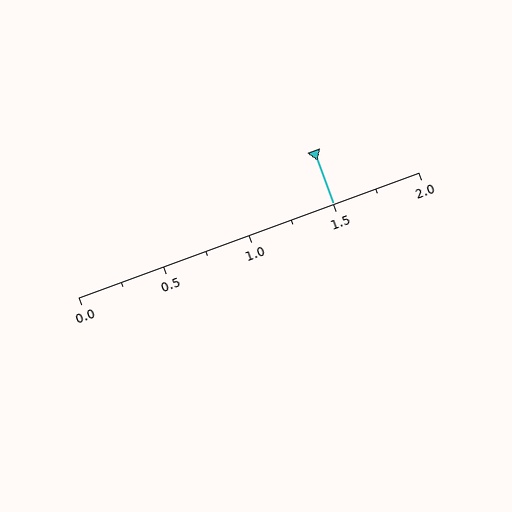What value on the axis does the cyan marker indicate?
The marker indicates approximately 1.5.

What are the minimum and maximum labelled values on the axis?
The axis runs from 0.0 to 2.0.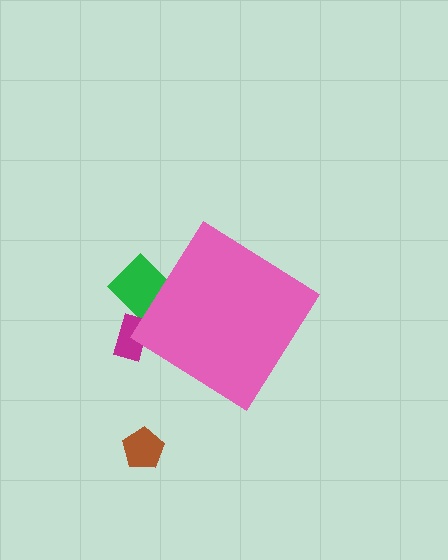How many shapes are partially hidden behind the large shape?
2 shapes are partially hidden.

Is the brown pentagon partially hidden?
No, the brown pentagon is fully visible.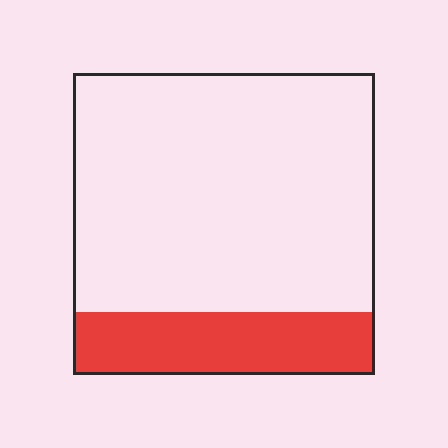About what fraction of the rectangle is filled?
About one fifth (1/5).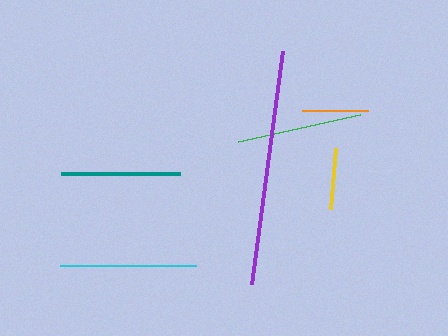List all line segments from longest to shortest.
From longest to shortest: purple, cyan, green, teal, orange, yellow.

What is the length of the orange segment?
The orange segment is approximately 66 pixels long.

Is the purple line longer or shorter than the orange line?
The purple line is longer than the orange line.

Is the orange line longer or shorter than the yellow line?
The orange line is longer than the yellow line.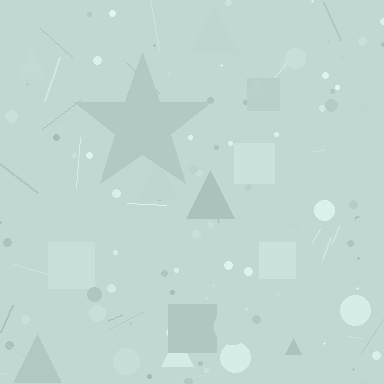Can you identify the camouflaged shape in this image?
The camouflaged shape is a star.